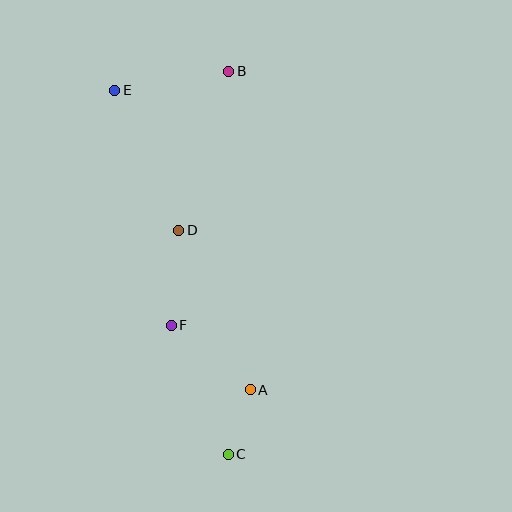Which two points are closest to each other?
Points A and C are closest to each other.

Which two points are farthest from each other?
Points B and C are farthest from each other.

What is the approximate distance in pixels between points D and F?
The distance between D and F is approximately 95 pixels.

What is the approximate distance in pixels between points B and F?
The distance between B and F is approximately 260 pixels.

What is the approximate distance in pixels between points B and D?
The distance between B and D is approximately 167 pixels.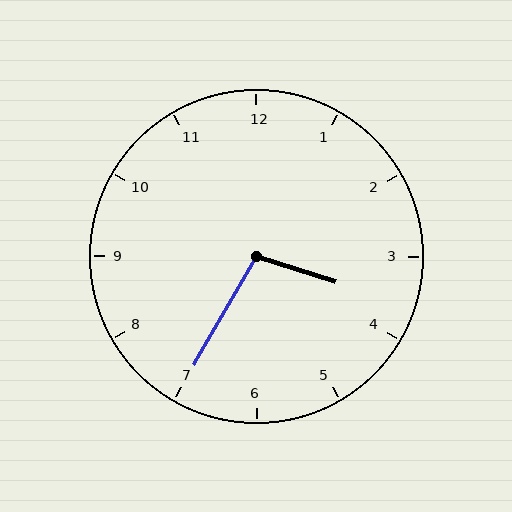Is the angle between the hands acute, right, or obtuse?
It is obtuse.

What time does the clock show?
3:35.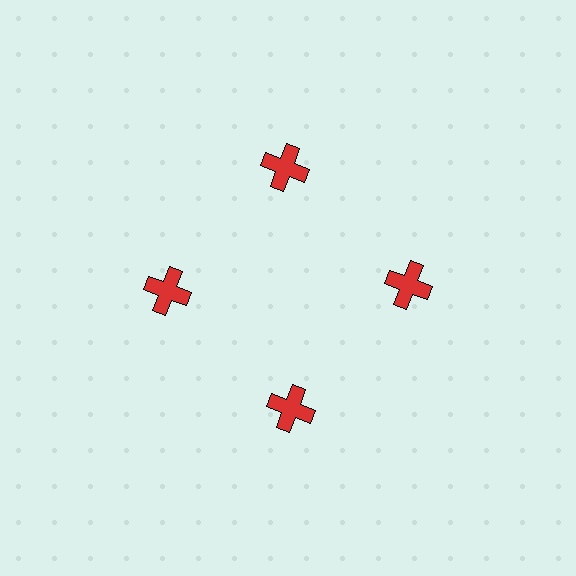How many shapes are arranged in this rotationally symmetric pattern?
There are 4 shapes, arranged in 4 groups of 1.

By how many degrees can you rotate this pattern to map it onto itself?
The pattern maps onto itself every 90 degrees of rotation.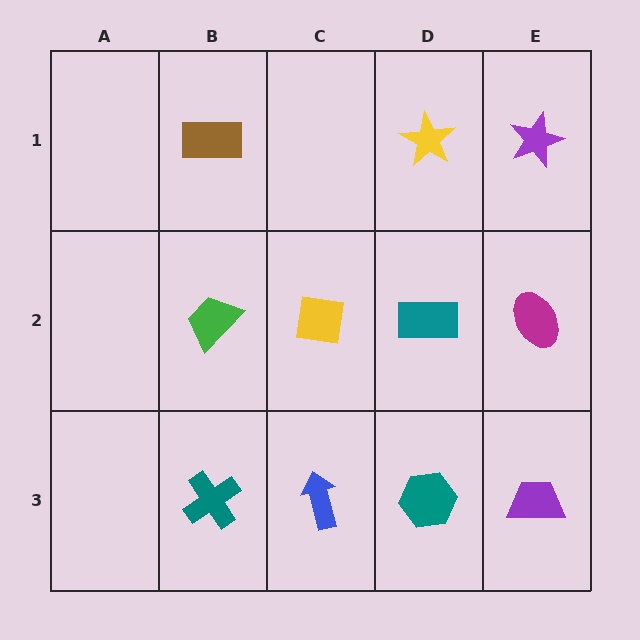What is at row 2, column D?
A teal rectangle.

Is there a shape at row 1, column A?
No, that cell is empty.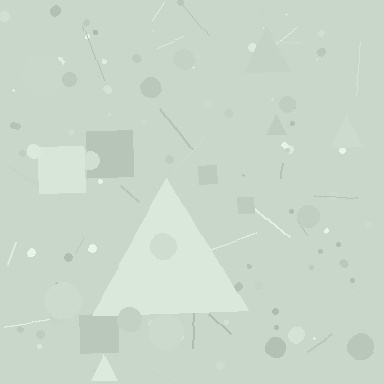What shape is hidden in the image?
A triangle is hidden in the image.